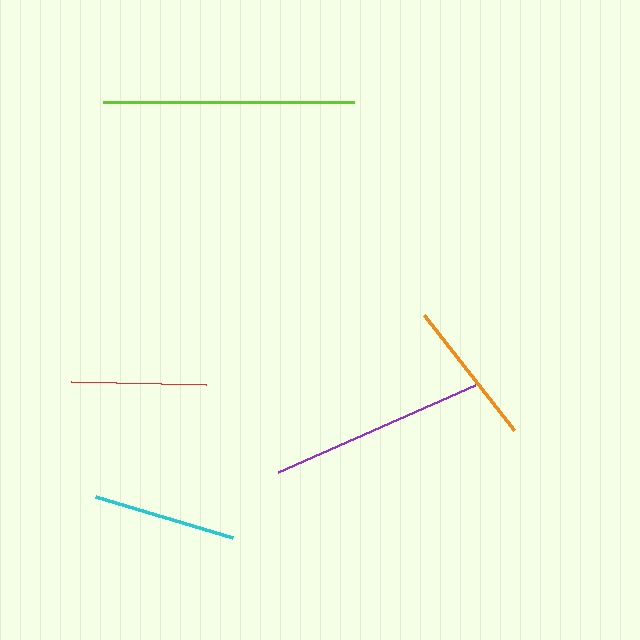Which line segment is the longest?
The lime line is the longest at approximately 251 pixels.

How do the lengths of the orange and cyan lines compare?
The orange and cyan lines are approximately the same length.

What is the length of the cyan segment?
The cyan segment is approximately 143 pixels long.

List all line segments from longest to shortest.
From longest to shortest: lime, purple, orange, cyan, red.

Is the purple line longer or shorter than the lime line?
The lime line is longer than the purple line.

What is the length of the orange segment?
The orange segment is approximately 146 pixels long.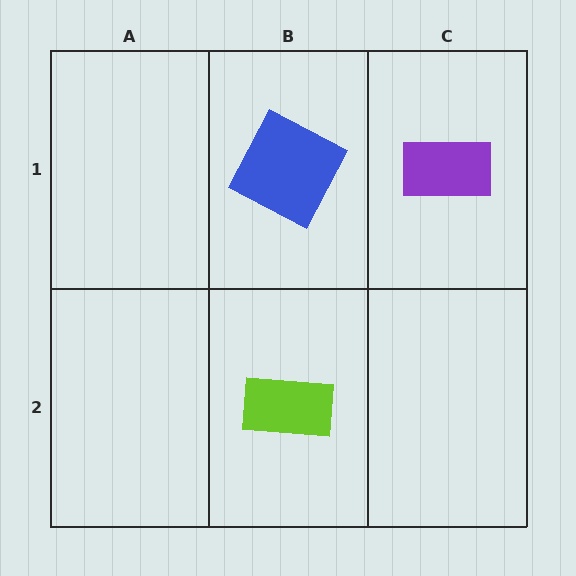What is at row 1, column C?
A purple rectangle.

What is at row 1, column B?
A blue square.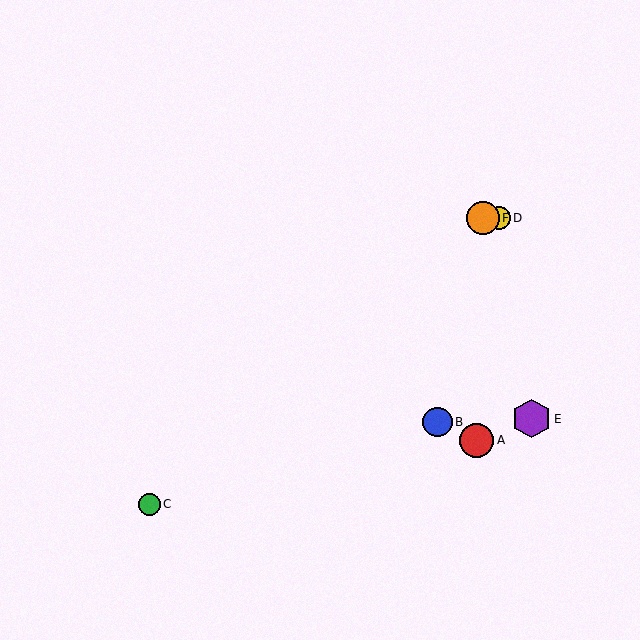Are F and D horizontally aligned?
Yes, both are at y≈217.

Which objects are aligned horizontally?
Objects D, F are aligned horizontally.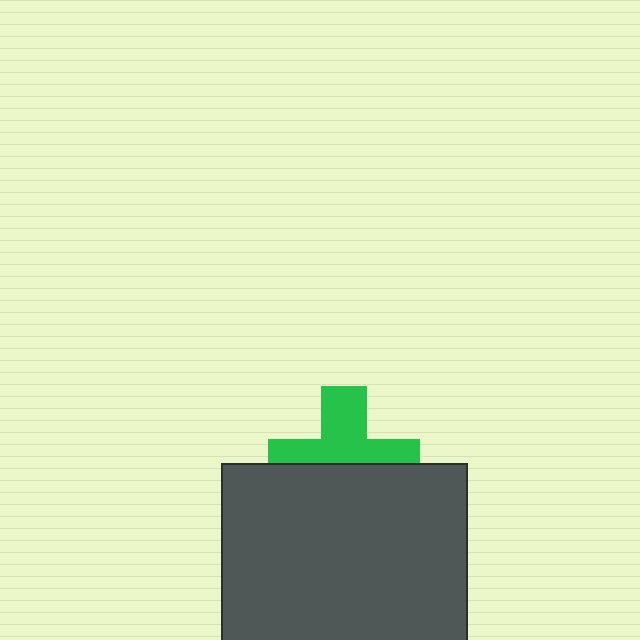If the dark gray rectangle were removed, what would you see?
You would see the complete green cross.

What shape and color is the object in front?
The object in front is a dark gray rectangle.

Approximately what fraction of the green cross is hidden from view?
Roughly 48% of the green cross is hidden behind the dark gray rectangle.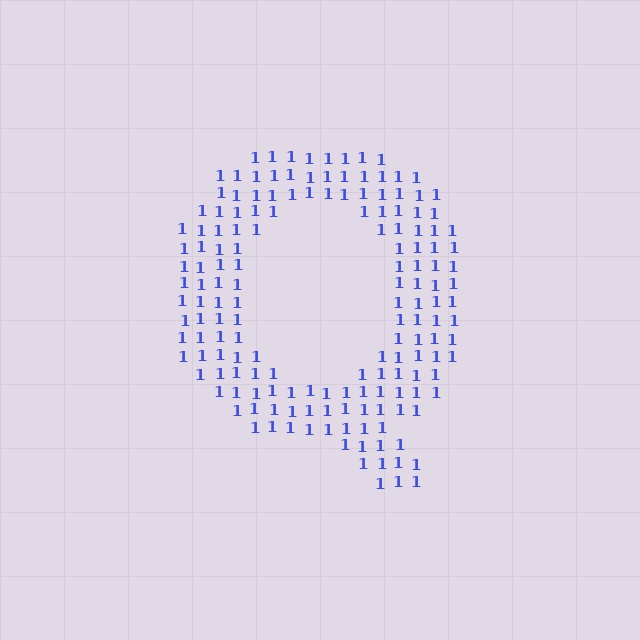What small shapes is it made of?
It is made of small digit 1's.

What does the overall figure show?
The overall figure shows the letter Q.